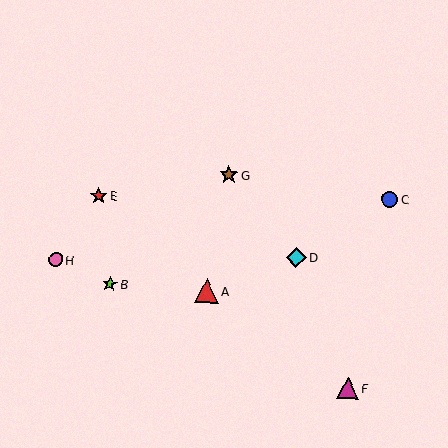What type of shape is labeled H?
Shape H is a pink circle.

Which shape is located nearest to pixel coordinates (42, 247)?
The pink circle (labeled H) at (56, 260) is nearest to that location.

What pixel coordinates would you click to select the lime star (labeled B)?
Click at (110, 284) to select the lime star B.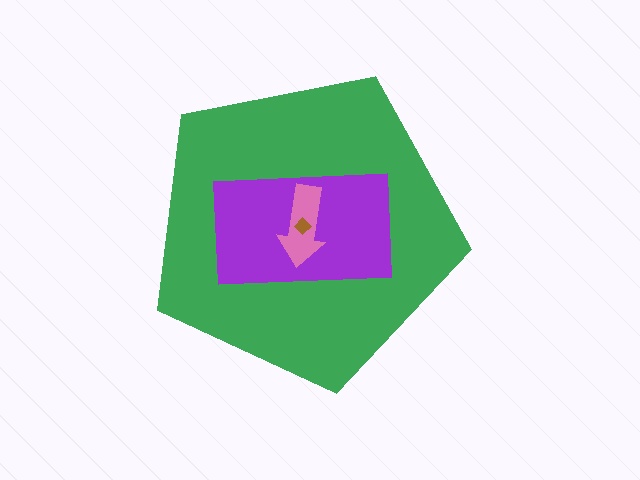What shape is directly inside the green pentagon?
The purple rectangle.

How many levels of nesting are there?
4.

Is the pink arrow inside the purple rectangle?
Yes.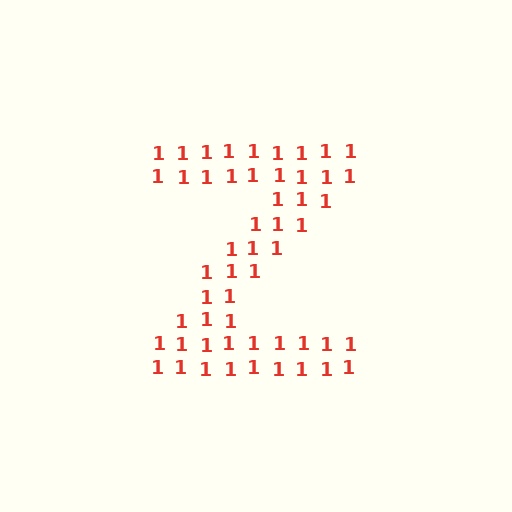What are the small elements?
The small elements are digit 1's.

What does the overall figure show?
The overall figure shows the letter Z.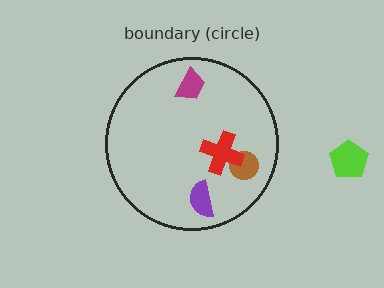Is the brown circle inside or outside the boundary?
Inside.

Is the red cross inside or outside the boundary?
Inside.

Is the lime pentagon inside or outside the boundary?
Outside.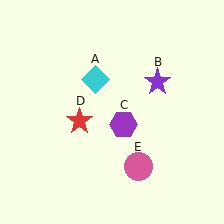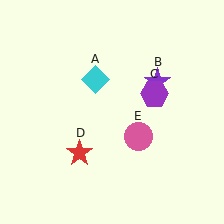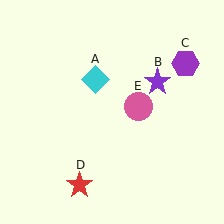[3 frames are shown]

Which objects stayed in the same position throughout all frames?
Cyan diamond (object A) and purple star (object B) remained stationary.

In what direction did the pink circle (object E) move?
The pink circle (object E) moved up.